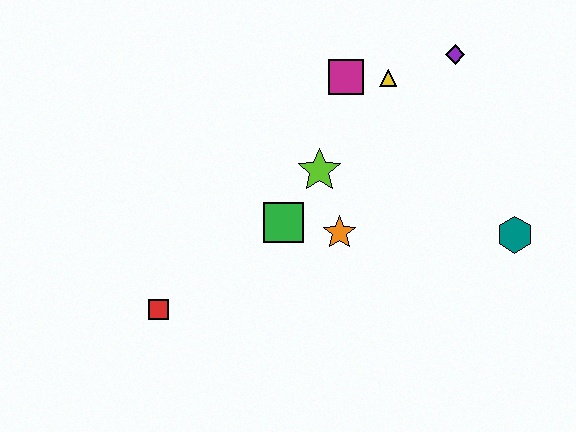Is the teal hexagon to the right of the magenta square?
Yes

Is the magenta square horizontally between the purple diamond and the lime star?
Yes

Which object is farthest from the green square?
The purple diamond is farthest from the green square.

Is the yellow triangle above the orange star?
Yes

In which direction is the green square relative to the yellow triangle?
The green square is below the yellow triangle.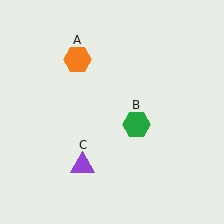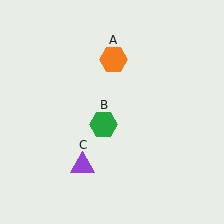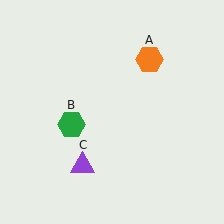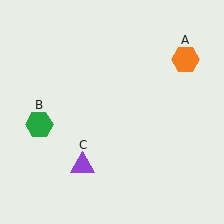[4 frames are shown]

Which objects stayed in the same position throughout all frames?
Purple triangle (object C) remained stationary.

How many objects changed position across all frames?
2 objects changed position: orange hexagon (object A), green hexagon (object B).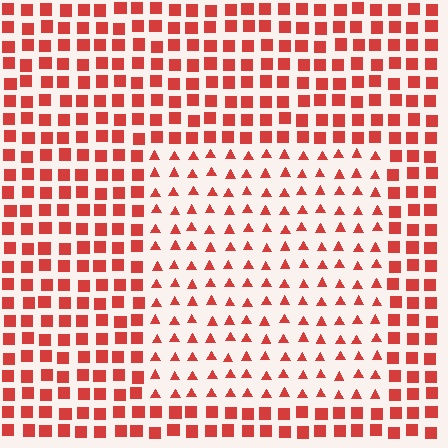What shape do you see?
I see a rectangle.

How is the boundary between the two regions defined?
The boundary is defined by a change in element shape: triangles inside vs. squares outside. All elements share the same color and spacing.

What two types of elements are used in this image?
The image uses triangles inside the rectangle region and squares outside it.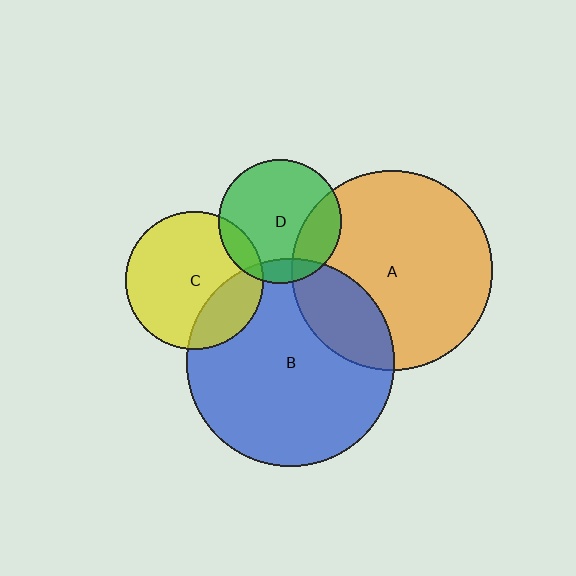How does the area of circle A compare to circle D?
Approximately 2.6 times.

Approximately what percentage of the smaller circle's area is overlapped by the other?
Approximately 10%.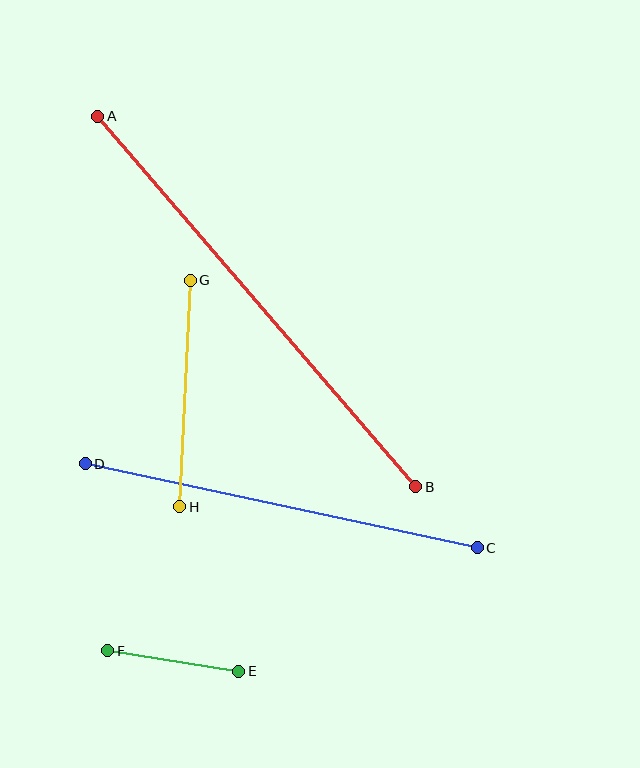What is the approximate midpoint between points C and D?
The midpoint is at approximately (281, 506) pixels.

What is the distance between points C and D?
The distance is approximately 401 pixels.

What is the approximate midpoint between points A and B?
The midpoint is at approximately (257, 302) pixels.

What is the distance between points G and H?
The distance is approximately 227 pixels.